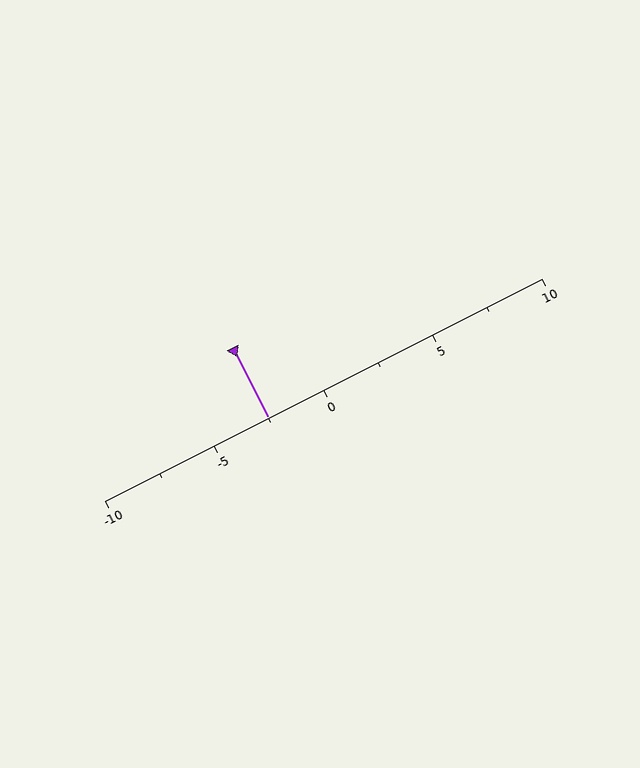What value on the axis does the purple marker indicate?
The marker indicates approximately -2.5.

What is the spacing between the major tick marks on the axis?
The major ticks are spaced 5 apart.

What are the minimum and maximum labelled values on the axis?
The axis runs from -10 to 10.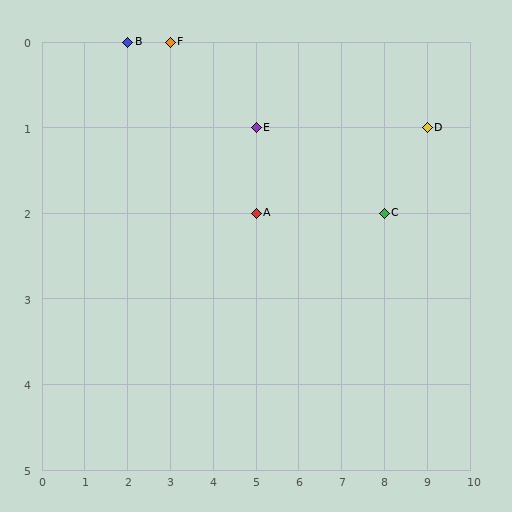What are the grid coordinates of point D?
Point D is at grid coordinates (9, 1).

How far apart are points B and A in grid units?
Points B and A are 3 columns and 2 rows apart (about 3.6 grid units diagonally).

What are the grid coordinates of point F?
Point F is at grid coordinates (3, 0).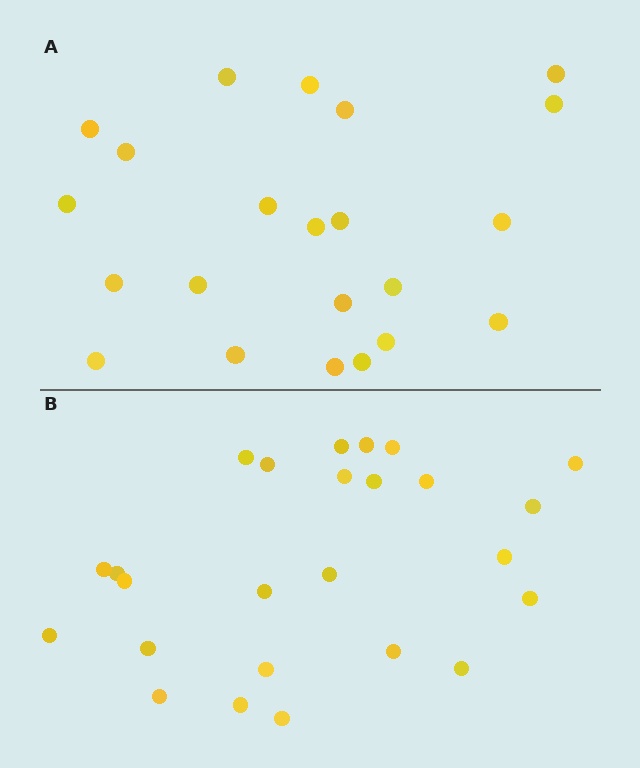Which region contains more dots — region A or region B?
Region B (the bottom region) has more dots.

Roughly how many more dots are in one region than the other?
Region B has just a few more — roughly 2 or 3 more dots than region A.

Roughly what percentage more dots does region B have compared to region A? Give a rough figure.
About 15% more.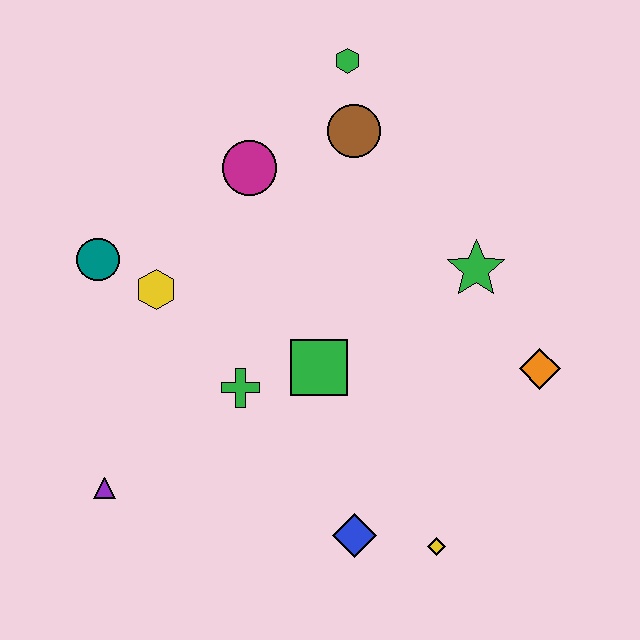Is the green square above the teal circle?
No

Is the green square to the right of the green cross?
Yes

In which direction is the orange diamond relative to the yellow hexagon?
The orange diamond is to the right of the yellow hexagon.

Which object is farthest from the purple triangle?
The green hexagon is farthest from the purple triangle.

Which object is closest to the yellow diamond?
The blue diamond is closest to the yellow diamond.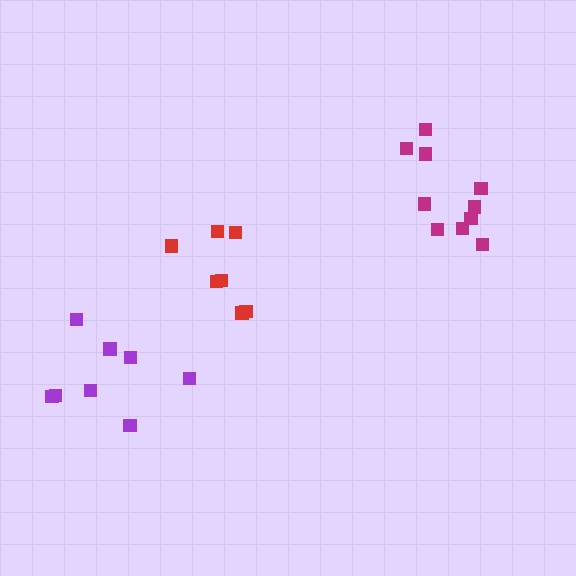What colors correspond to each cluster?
The clusters are colored: magenta, purple, red.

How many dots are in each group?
Group 1: 10 dots, Group 2: 8 dots, Group 3: 7 dots (25 total).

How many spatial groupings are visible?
There are 3 spatial groupings.